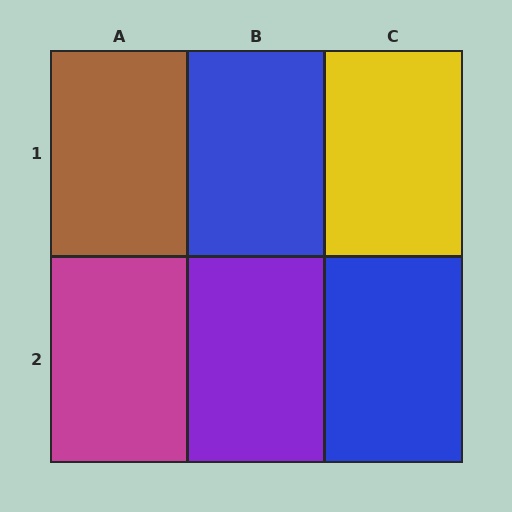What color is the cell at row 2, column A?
Magenta.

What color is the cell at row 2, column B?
Purple.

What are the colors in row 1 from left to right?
Brown, blue, yellow.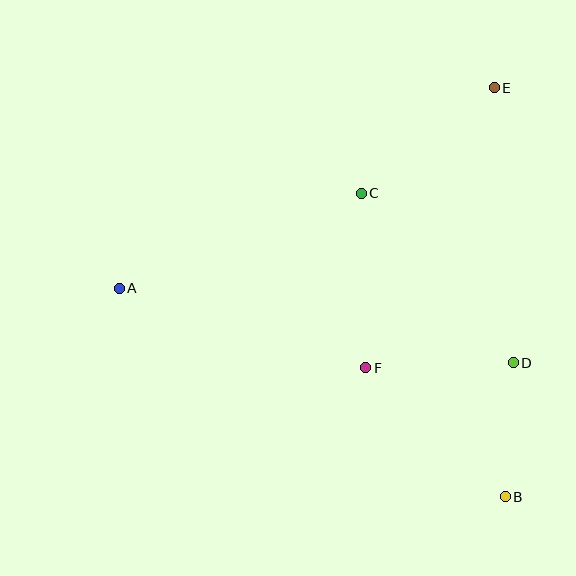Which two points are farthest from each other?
Points A and B are farthest from each other.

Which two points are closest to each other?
Points B and D are closest to each other.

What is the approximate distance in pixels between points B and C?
The distance between B and C is approximately 336 pixels.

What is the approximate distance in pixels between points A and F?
The distance between A and F is approximately 259 pixels.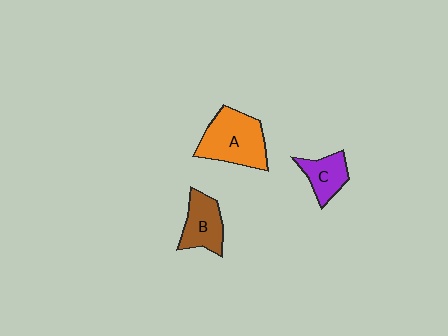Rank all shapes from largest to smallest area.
From largest to smallest: A (orange), B (brown), C (purple).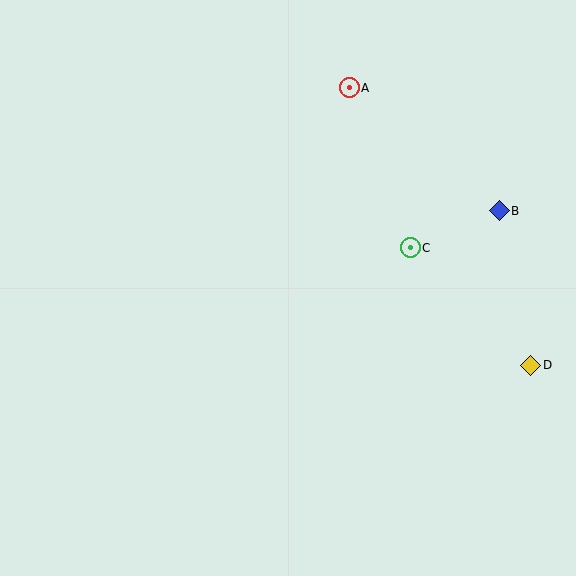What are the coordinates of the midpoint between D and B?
The midpoint between D and B is at (515, 288).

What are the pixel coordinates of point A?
Point A is at (349, 88).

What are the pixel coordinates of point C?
Point C is at (410, 248).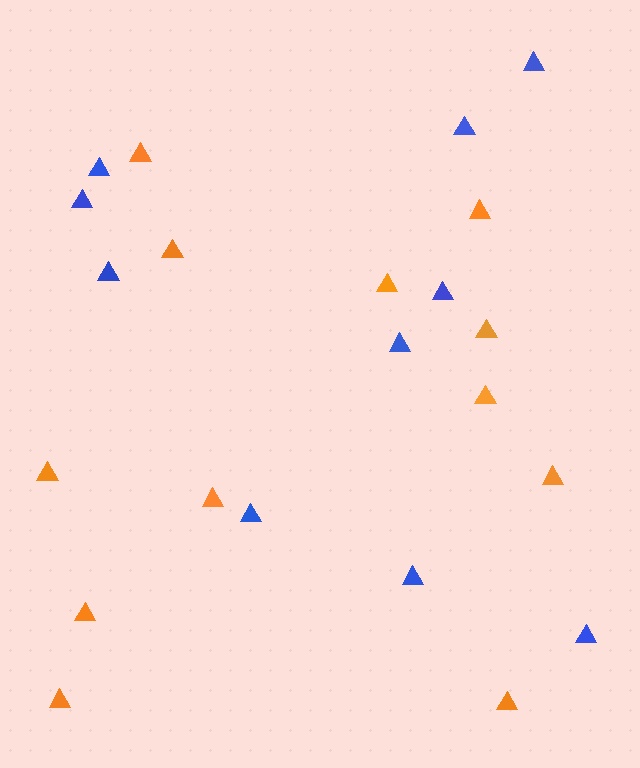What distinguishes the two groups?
There are 2 groups: one group of blue triangles (10) and one group of orange triangles (12).